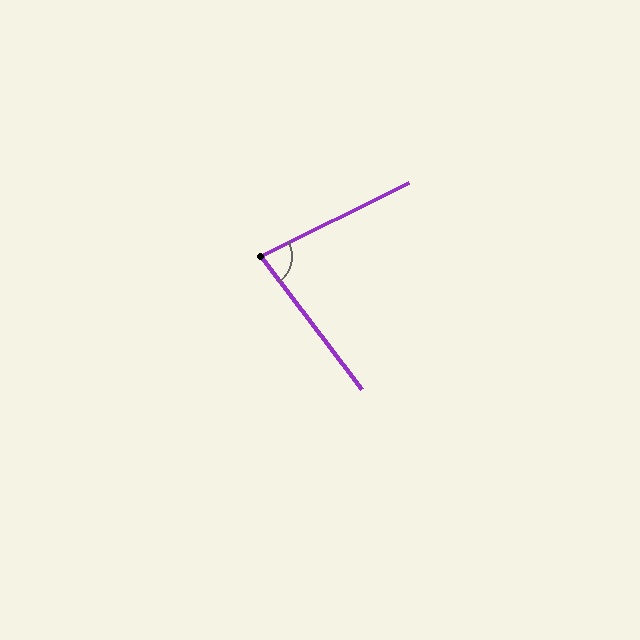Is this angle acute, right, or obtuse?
It is acute.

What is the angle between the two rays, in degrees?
Approximately 79 degrees.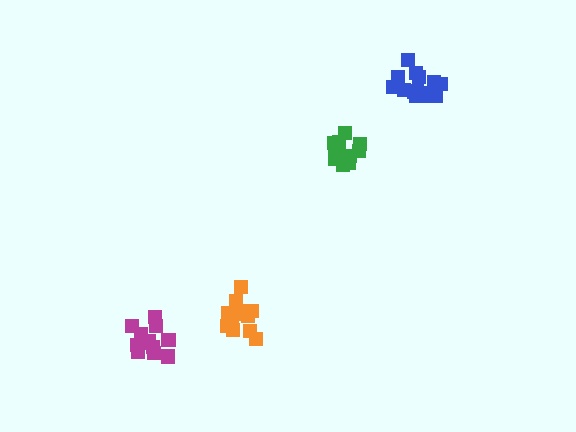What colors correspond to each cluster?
The clusters are colored: green, blue, magenta, orange.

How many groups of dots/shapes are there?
There are 4 groups.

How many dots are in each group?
Group 1: 13 dots, Group 2: 14 dots, Group 3: 13 dots, Group 4: 15 dots (55 total).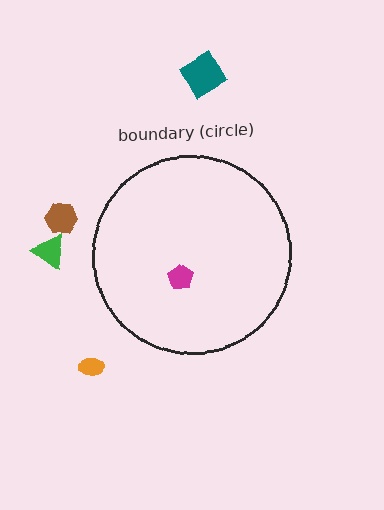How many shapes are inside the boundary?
1 inside, 4 outside.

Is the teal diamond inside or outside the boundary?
Outside.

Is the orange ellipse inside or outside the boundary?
Outside.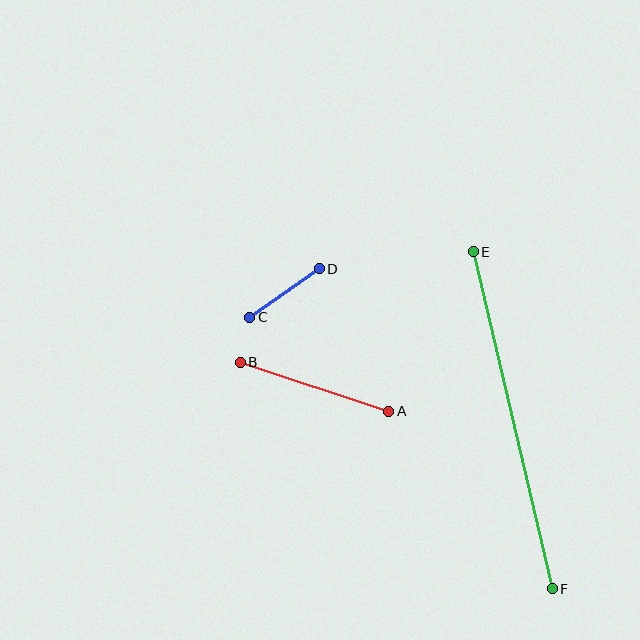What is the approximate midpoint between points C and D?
The midpoint is at approximately (285, 293) pixels.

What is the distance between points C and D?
The distance is approximately 85 pixels.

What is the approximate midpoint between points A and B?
The midpoint is at approximately (314, 387) pixels.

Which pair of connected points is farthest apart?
Points E and F are farthest apart.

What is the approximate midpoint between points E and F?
The midpoint is at approximately (513, 420) pixels.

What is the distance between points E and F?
The distance is approximately 346 pixels.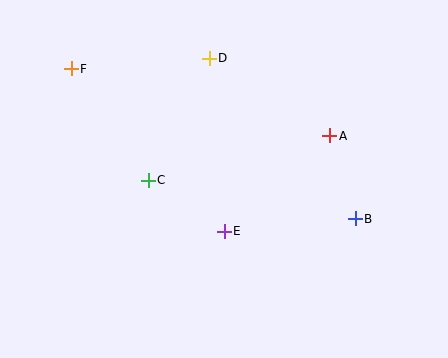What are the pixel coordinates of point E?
Point E is at (224, 231).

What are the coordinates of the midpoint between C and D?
The midpoint between C and D is at (179, 119).